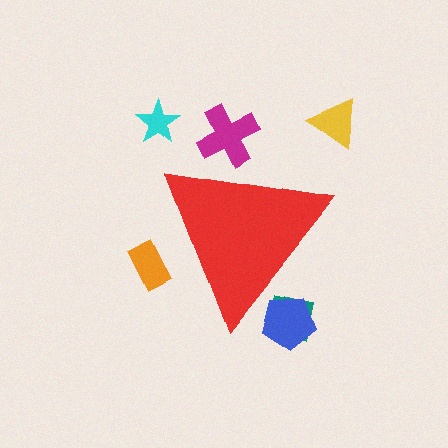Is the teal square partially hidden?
Yes, the teal square is partially hidden behind the red triangle.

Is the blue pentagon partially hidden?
Yes, the blue pentagon is partially hidden behind the red triangle.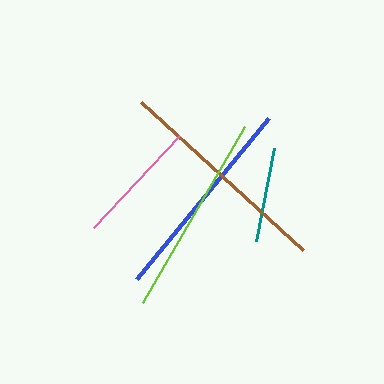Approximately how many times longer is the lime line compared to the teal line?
The lime line is approximately 2.1 times the length of the teal line.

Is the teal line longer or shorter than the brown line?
The brown line is longer than the teal line.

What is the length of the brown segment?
The brown segment is approximately 220 pixels long.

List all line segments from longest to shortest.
From longest to shortest: brown, blue, lime, pink, teal.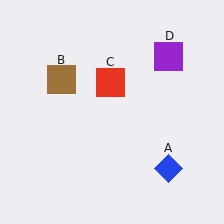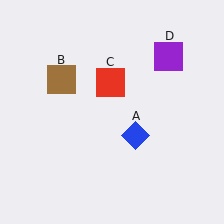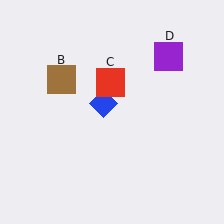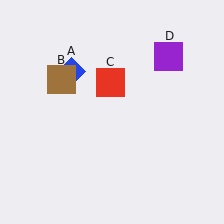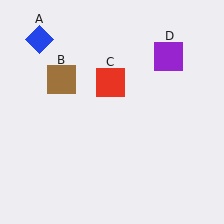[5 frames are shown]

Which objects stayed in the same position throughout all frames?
Brown square (object B) and red square (object C) and purple square (object D) remained stationary.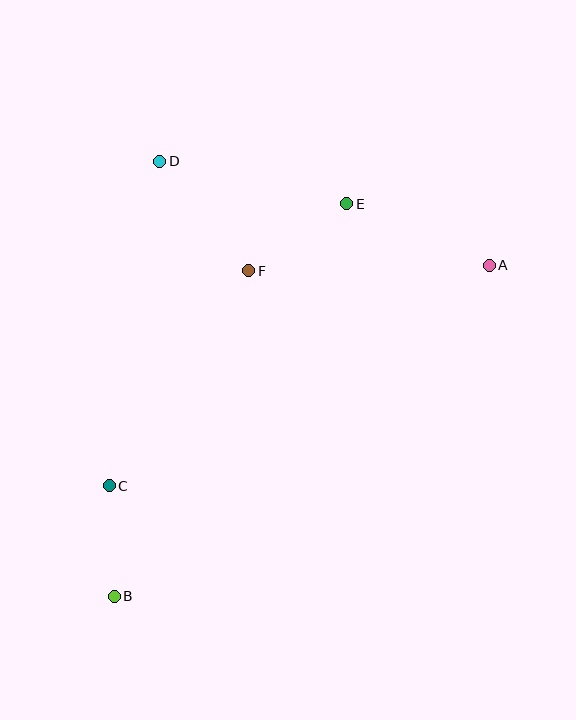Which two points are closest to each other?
Points B and C are closest to each other.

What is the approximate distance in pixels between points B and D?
The distance between B and D is approximately 437 pixels.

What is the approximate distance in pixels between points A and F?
The distance between A and F is approximately 240 pixels.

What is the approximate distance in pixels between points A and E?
The distance between A and E is approximately 155 pixels.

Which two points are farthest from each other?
Points A and B are farthest from each other.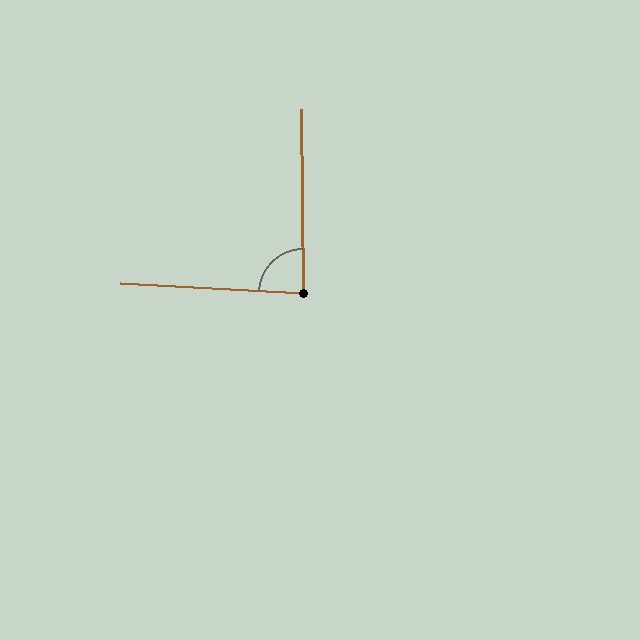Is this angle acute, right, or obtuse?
It is approximately a right angle.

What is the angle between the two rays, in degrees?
Approximately 86 degrees.